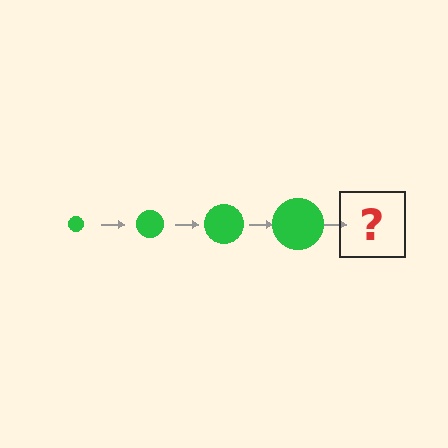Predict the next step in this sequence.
The next step is a green circle, larger than the previous one.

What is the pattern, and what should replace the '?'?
The pattern is that the circle gets progressively larger each step. The '?' should be a green circle, larger than the previous one.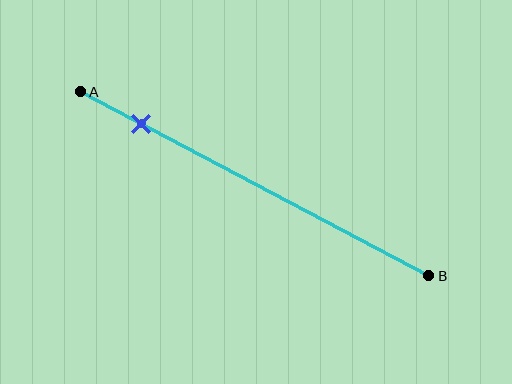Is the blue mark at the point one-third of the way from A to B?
No, the mark is at about 15% from A, not at the 33% one-third point.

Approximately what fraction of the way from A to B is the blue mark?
The blue mark is approximately 15% of the way from A to B.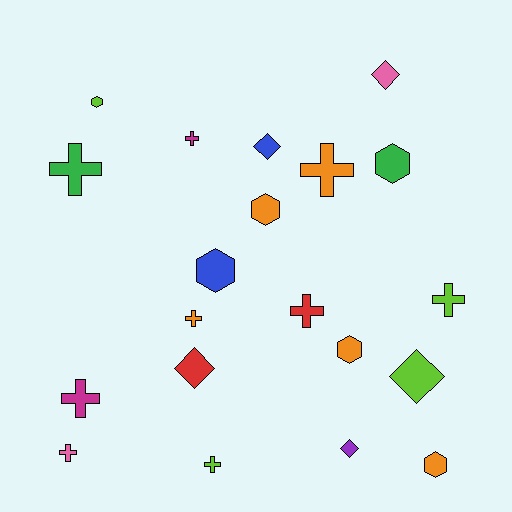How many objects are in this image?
There are 20 objects.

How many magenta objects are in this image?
There are 2 magenta objects.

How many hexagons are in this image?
There are 6 hexagons.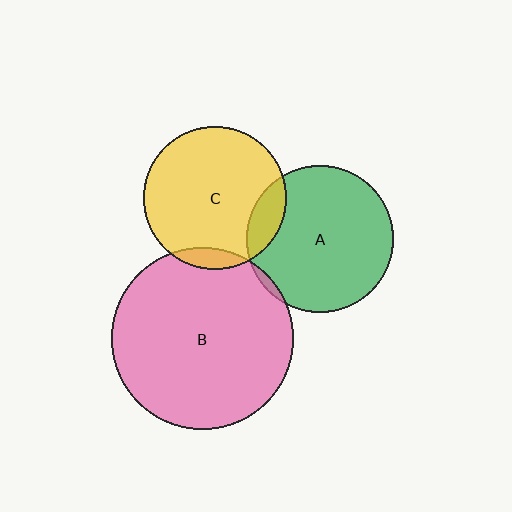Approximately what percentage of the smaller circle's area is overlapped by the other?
Approximately 5%.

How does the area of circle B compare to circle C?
Approximately 1.6 times.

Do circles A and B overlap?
Yes.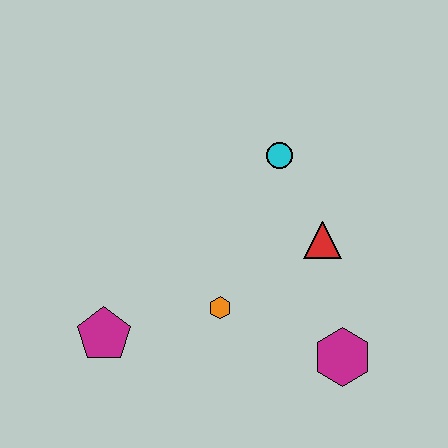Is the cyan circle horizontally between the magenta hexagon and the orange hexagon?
Yes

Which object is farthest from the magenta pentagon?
The cyan circle is farthest from the magenta pentagon.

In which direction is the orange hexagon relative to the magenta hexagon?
The orange hexagon is to the left of the magenta hexagon.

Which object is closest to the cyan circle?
The red triangle is closest to the cyan circle.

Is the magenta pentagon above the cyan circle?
No